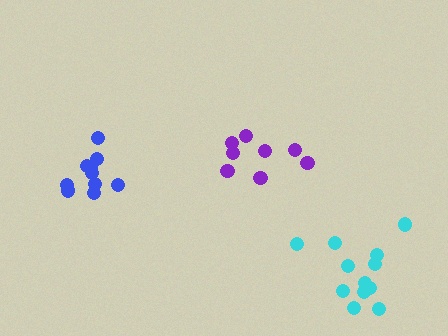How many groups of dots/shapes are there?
There are 3 groups.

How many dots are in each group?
Group 1: 8 dots, Group 2: 12 dots, Group 3: 10 dots (30 total).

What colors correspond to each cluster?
The clusters are colored: purple, cyan, blue.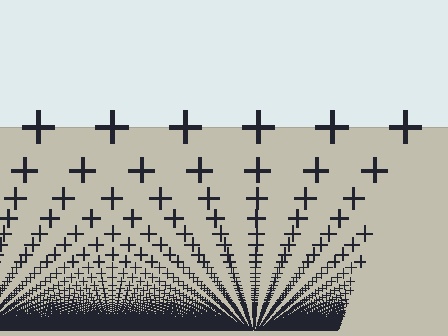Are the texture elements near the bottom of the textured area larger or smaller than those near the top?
Smaller. The gradient is inverted — elements near the bottom are smaller and denser.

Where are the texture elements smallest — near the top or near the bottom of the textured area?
Near the bottom.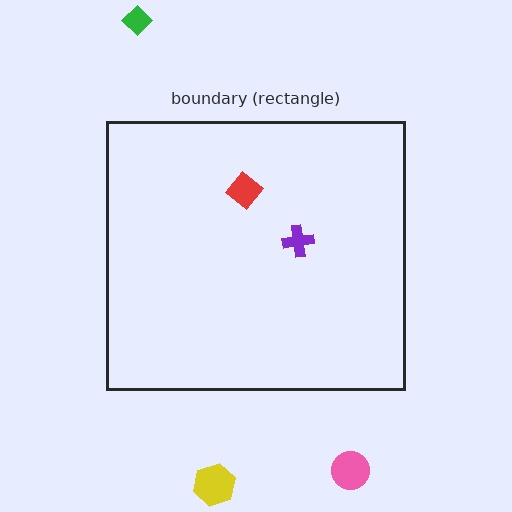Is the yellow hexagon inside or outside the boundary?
Outside.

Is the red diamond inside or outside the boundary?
Inside.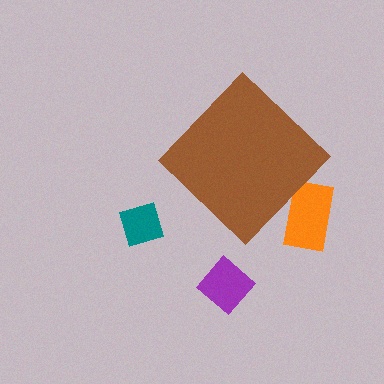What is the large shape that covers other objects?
A brown diamond.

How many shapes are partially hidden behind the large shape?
1 shape is partially hidden.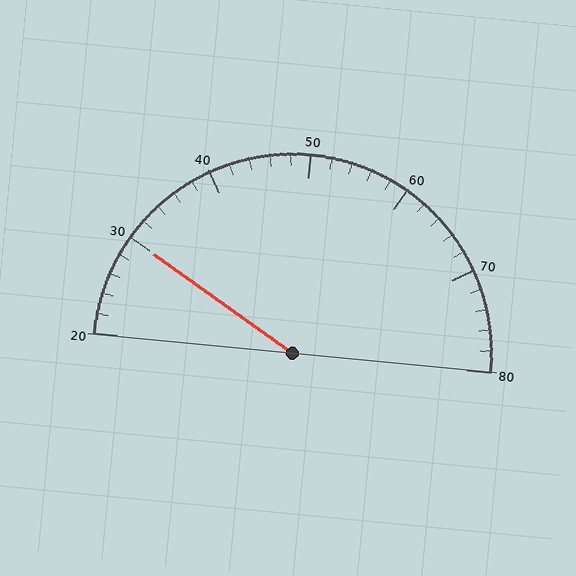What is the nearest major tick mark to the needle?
The nearest major tick mark is 30.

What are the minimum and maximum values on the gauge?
The gauge ranges from 20 to 80.